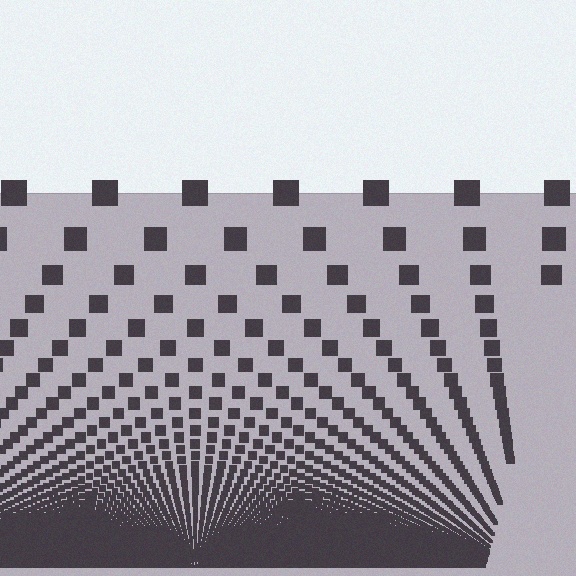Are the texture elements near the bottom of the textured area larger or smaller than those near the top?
Smaller. The gradient is inverted — elements near the bottom are smaller and denser.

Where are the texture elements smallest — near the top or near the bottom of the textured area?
Near the bottom.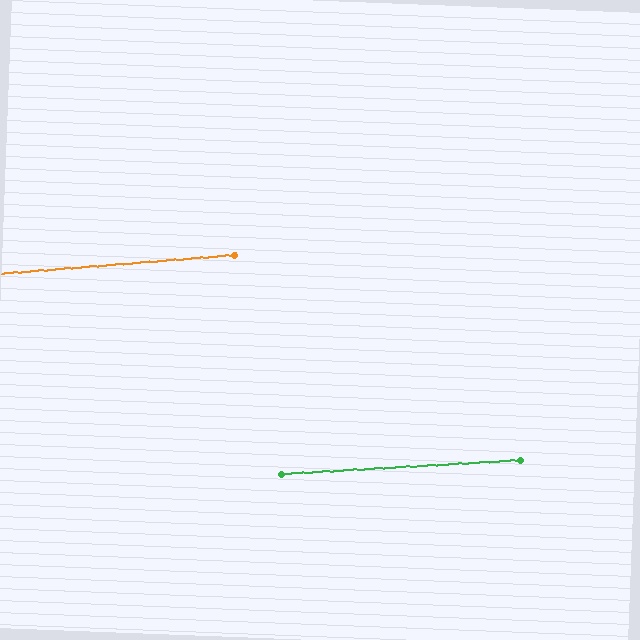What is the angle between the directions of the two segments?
Approximately 1 degree.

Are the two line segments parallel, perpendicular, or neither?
Parallel — their directions differ by only 1.3°.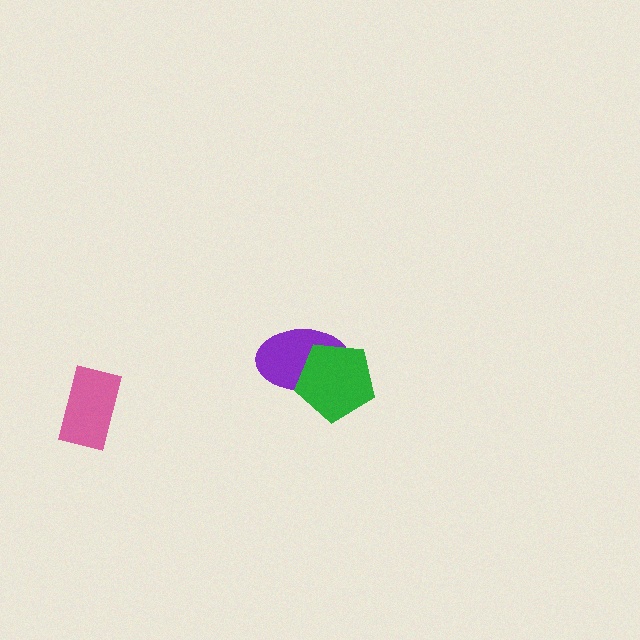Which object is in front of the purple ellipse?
The green pentagon is in front of the purple ellipse.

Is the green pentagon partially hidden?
No, no other shape covers it.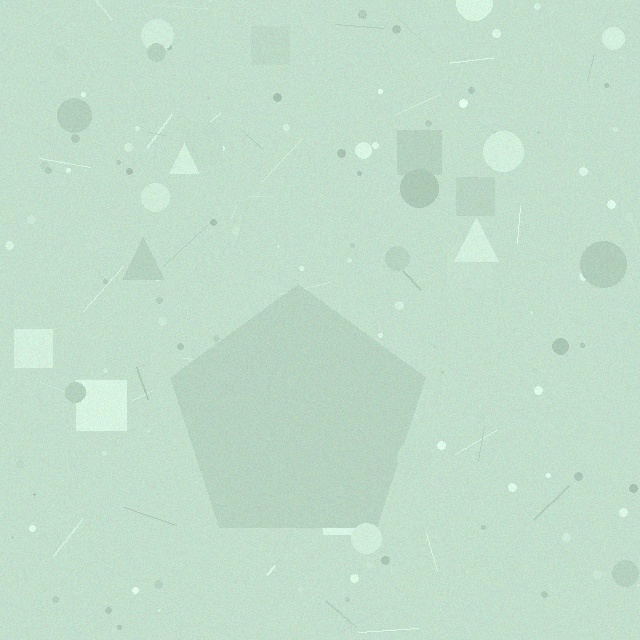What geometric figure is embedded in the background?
A pentagon is embedded in the background.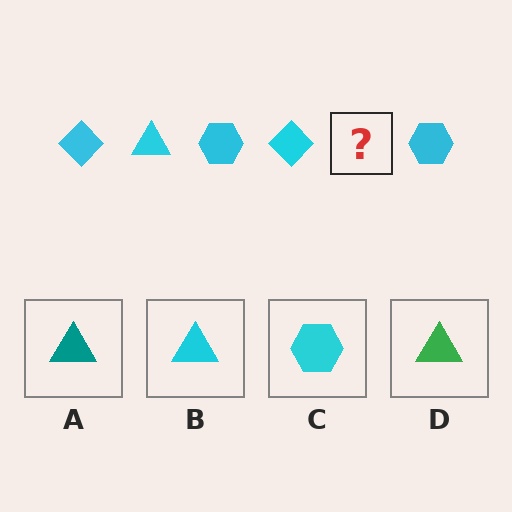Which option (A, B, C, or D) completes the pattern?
B.